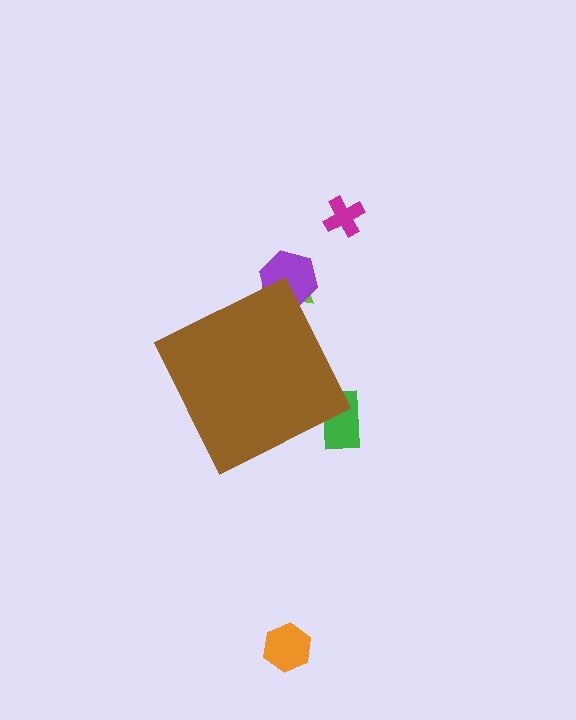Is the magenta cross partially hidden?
No, the magenta cross is fully visible.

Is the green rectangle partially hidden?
Yes, the green rectangle is partially hidden behind the brown diamond.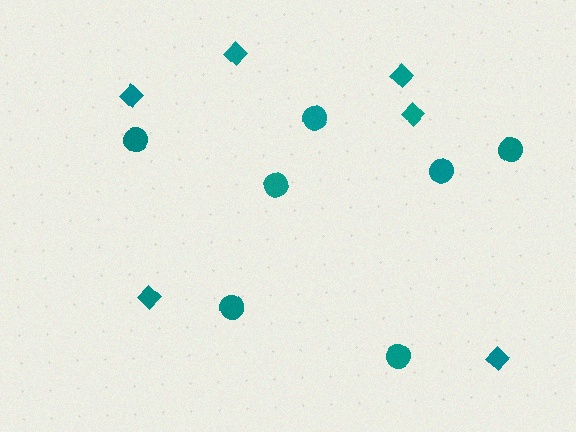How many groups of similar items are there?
There are 2 groups: one group of circles (7) and one group of diamonds (6).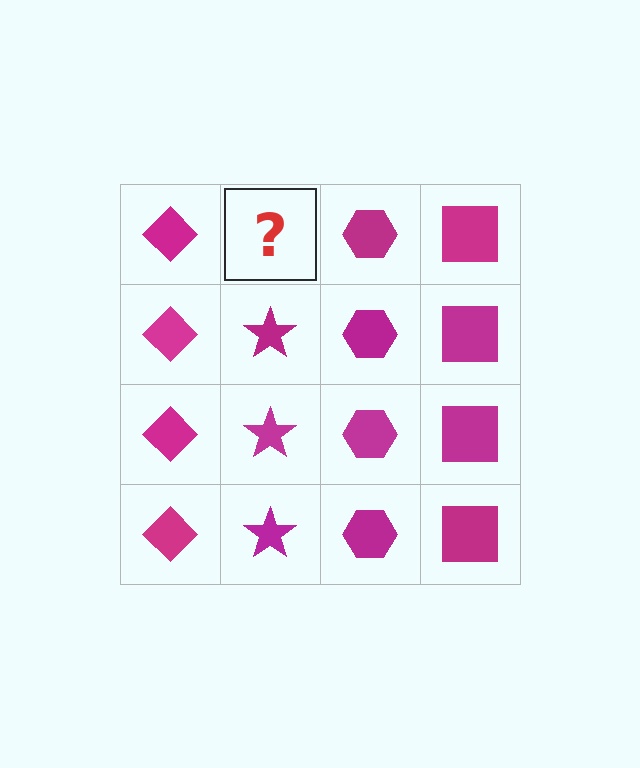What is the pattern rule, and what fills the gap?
The rule is that each column has a consistent shape. The gap should be filled with a magenta star.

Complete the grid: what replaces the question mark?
The question mark should be replaced with a magenta star.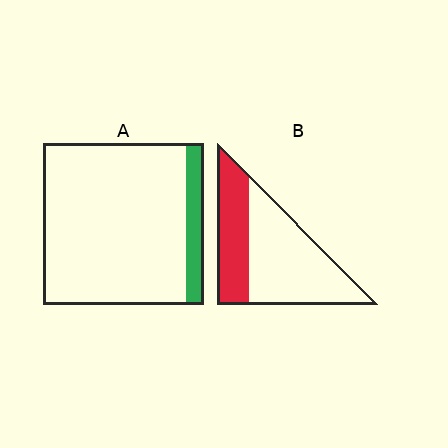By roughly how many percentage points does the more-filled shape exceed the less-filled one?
By roughly 25 percentage points (B over A).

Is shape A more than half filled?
No.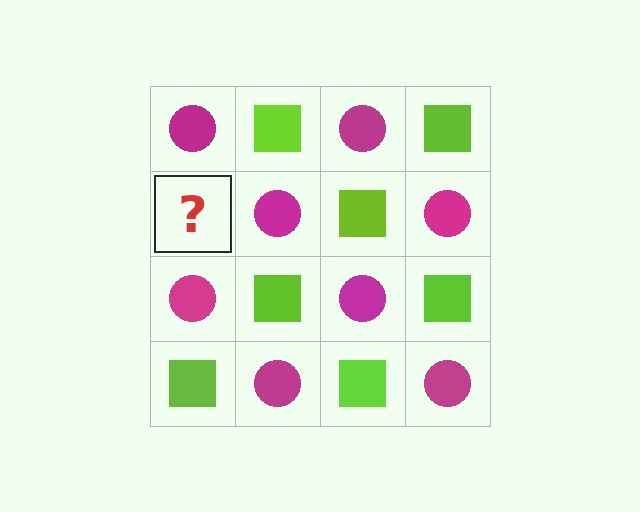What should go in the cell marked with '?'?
The missing cell should contain a lime square.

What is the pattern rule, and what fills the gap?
The rule is that it alternates magenta circle and lime square in a checkerboard pattern. The gap should be filled with a lime square.